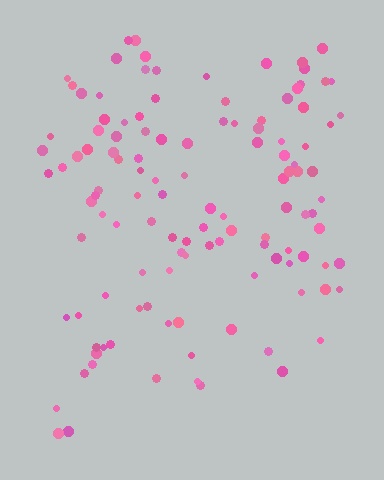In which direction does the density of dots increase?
From bottom to top, with the top side densest.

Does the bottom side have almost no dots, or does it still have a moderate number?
Still a moderate number, just noticeably fewer than the top.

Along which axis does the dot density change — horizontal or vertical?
Vertical.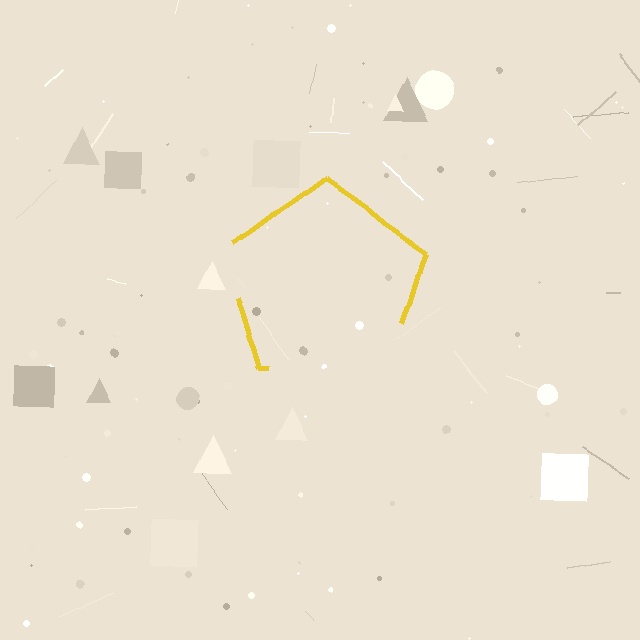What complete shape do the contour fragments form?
The contour fragments form a pentagon.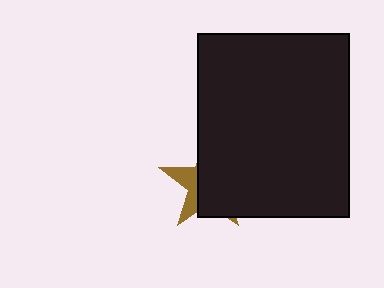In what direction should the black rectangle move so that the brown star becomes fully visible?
The black rectangle should move right. That is the shortest direction to clear the overlap and leave the brown star fully visible.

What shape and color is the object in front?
The object in front is a black rectangle.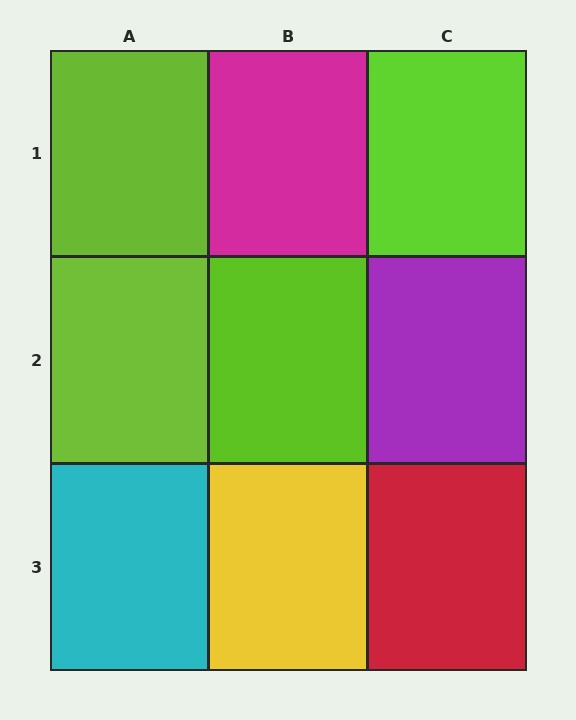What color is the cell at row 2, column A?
Lime.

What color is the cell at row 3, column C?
Red.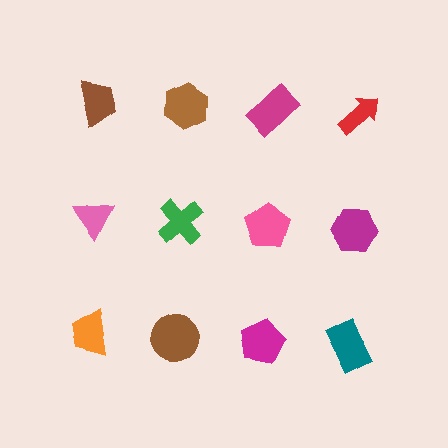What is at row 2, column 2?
A green cross.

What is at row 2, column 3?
A pink pentagon.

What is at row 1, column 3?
A magenta rectangle.